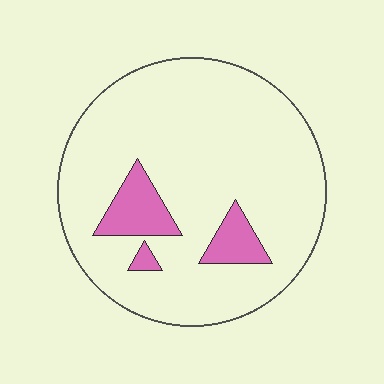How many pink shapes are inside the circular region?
3.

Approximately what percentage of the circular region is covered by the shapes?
Approximately 10%.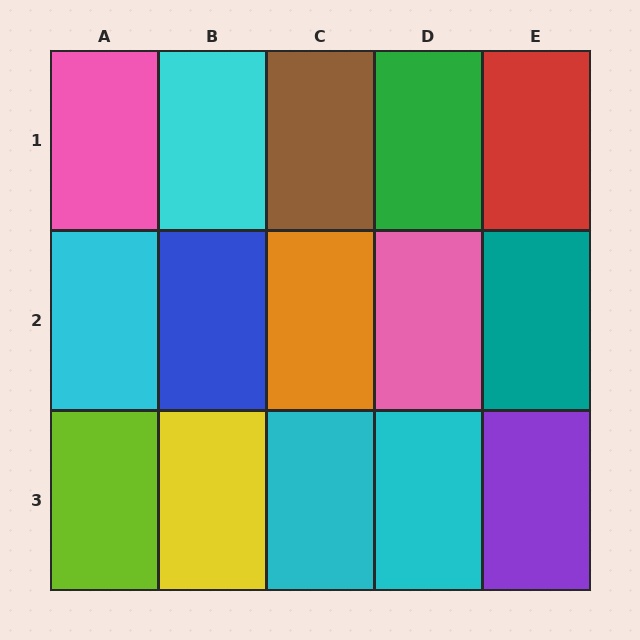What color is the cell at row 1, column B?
Cyan.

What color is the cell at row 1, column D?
Green.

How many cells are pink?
2 cells are pink.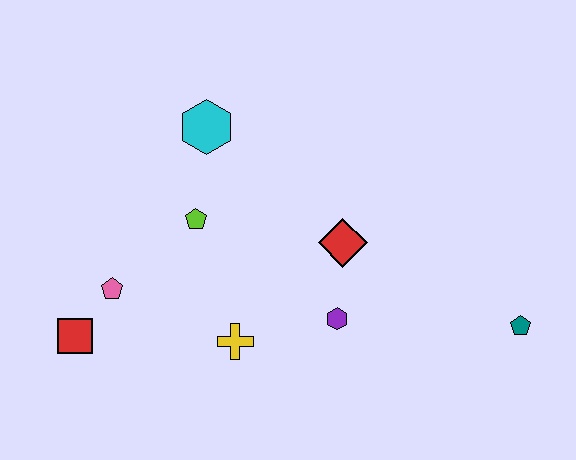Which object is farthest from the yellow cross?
The teal pentagon is farthest from the yellow cross.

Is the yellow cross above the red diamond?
No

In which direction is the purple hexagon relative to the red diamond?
The purple hexagon is below the red diamond.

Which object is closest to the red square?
The pink pentagon is closest to the red square.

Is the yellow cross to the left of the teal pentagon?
Yes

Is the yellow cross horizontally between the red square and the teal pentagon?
Yes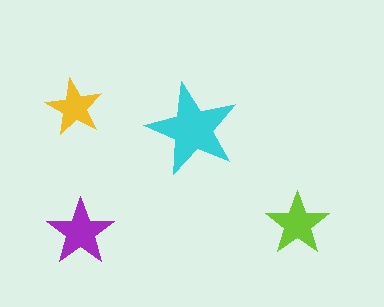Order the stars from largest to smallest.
the cyan one, the purple one, the lime one, the yellow one.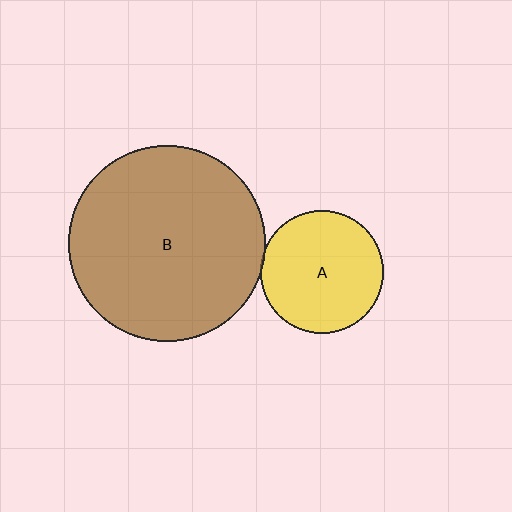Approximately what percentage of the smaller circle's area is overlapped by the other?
Approximately 5%.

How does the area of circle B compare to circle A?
Approximately 2.6 times.